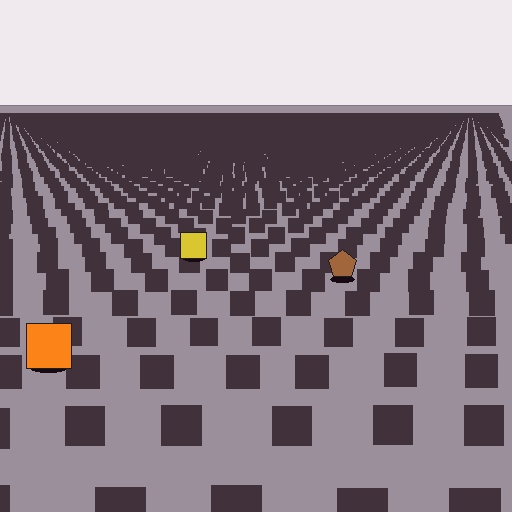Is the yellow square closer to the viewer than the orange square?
No. The orange square is closer — you can tell from the texture gradient: the ground texture is coarser near it.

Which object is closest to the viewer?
The orange square is closest. The texture marks near it are larger and more spread out.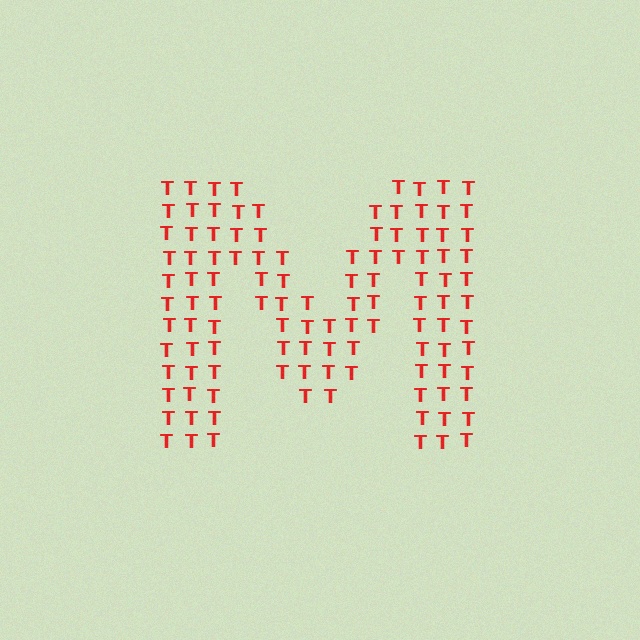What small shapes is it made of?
It is made of small letter T's.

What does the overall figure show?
The overall figure shows the letter M.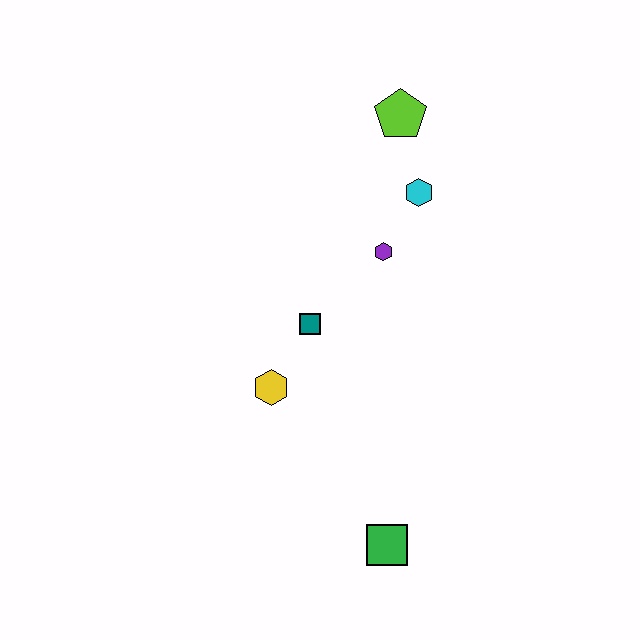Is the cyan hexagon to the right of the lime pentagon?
Yes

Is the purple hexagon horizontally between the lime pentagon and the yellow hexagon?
Yes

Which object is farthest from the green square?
The lime pentagon is farthest from the green square.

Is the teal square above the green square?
Yes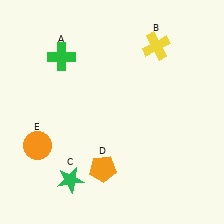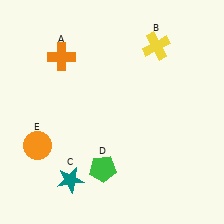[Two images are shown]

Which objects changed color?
A changed from green to orange. C changed from green to teal. D changed from orange to green.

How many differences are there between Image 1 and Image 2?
There are 3 differences between the two images.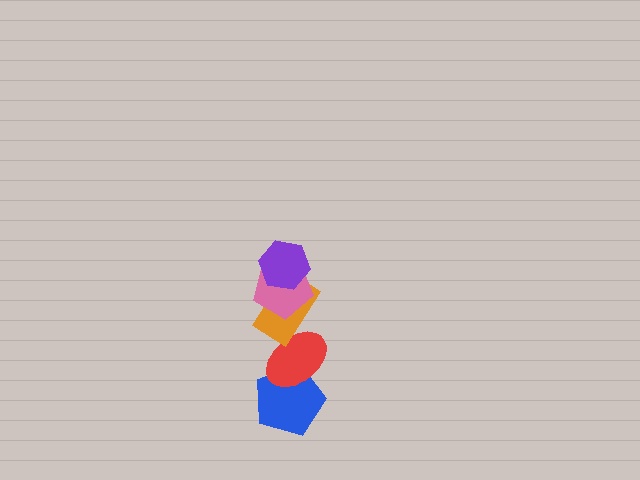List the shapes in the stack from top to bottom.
From top to bottom: the purple hexagon, the pink pentagon, the orange rectangle, the red ellipse, the blue pentagon.